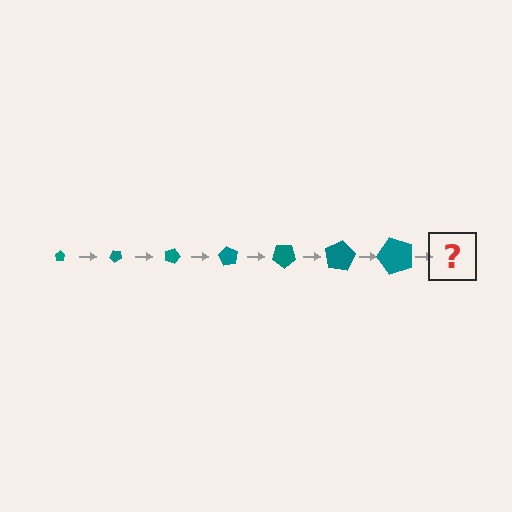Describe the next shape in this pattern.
It should be a pentagon, larger than the previous one and rotated 315 degrees from the start.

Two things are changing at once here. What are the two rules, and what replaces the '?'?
The two rules are that the pentagon grows larger each step and it rotates 45 degrees each step. The '?' should be a pentagon, larger than the previous one and rotated 315 degrees from the start.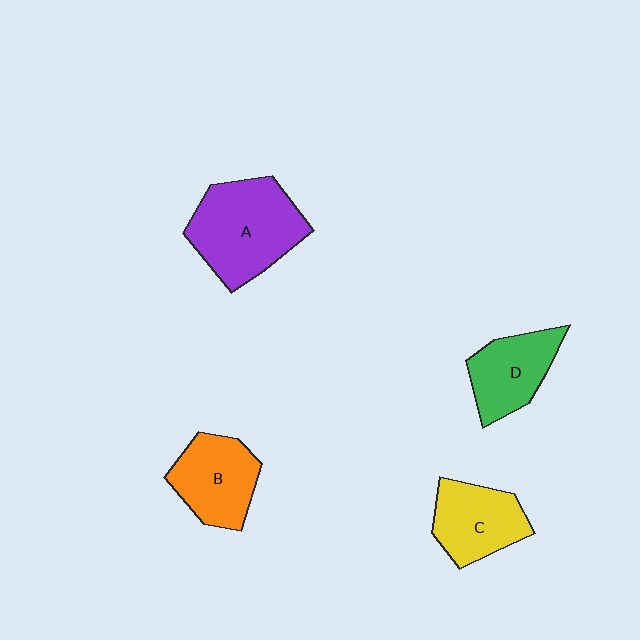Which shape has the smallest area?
Shape D (green).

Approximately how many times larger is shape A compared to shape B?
Approximately 1.4 times.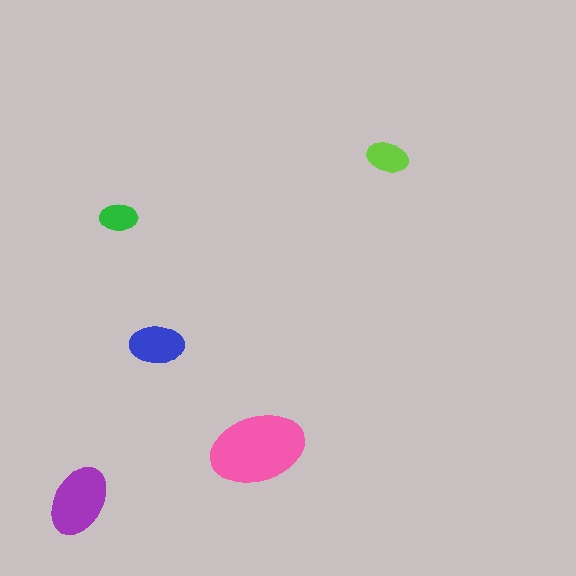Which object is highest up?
The lime ellipse is topmost.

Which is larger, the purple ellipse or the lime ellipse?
The purple one.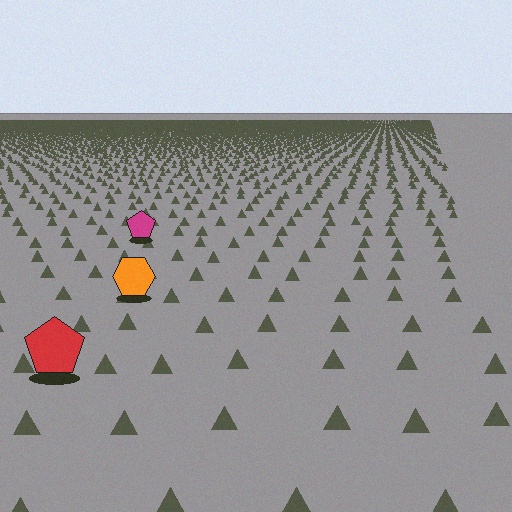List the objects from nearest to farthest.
From nearest to farthest: the red pentagon, the orange hexagon, the magenta pentagon.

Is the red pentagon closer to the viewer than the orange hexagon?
Yes. The red pentagon is closer — you can tell from the texture gradient: the ground texture is coarser near it.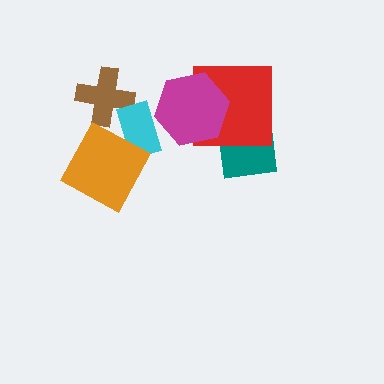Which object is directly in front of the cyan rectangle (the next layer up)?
The magenta hexagon is directly in front of the cyan rectangle.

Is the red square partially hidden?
Yes, it is partially covered by another shape.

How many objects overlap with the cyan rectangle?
3 objects overlap with the cyan rectangle.